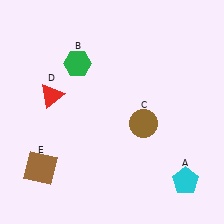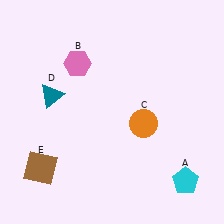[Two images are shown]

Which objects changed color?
B changed from green to pink. C changed from brown to orange. D changed from red to teal.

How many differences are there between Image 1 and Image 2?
There are 3 differences between the two images.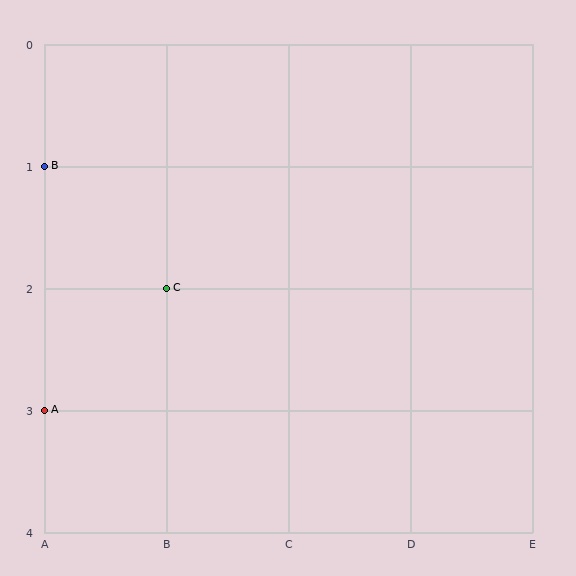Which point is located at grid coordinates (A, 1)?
Point B is at (A, 1).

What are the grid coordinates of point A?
Point A is at grid coordinates (A, 3).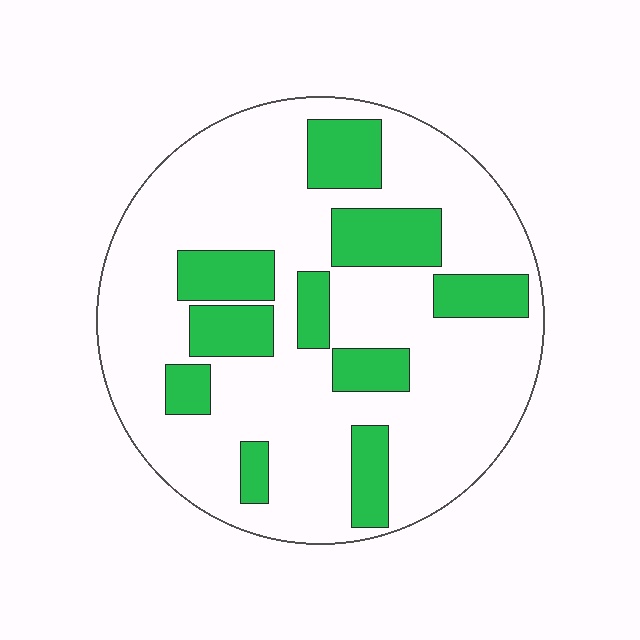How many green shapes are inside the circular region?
10.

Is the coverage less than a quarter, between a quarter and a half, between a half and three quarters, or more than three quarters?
Less than a quarter.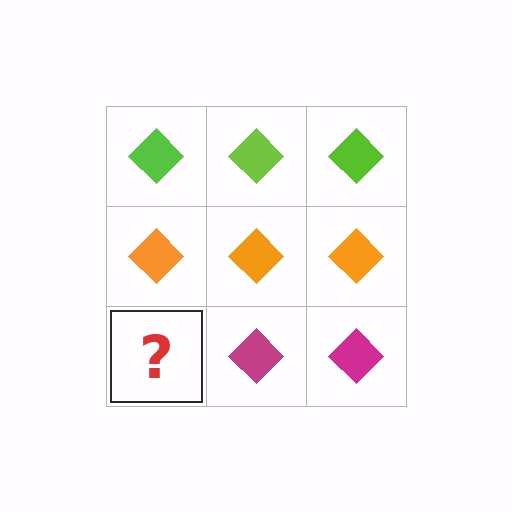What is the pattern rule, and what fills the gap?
The rule is that each row has a consistent color. The gap should be filled with a magenta diamond.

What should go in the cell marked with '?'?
The missing cell should contain a magenta diamond.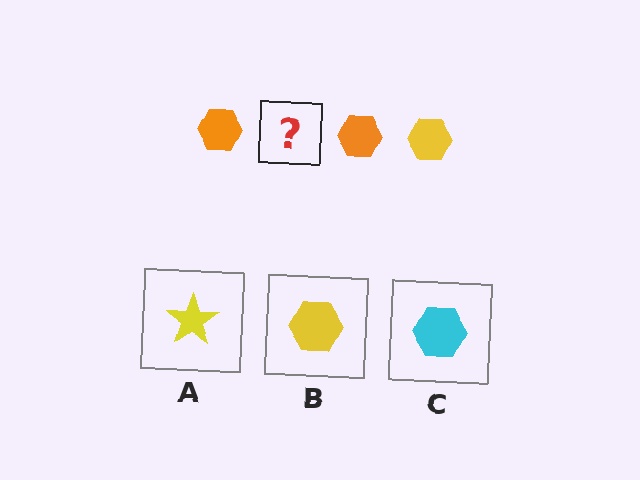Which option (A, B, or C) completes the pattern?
B.